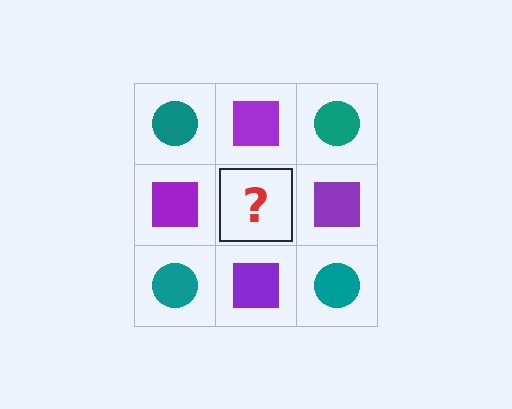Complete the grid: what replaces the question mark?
The question mark should be replaced with a teal circle.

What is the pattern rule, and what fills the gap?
The rule is that it alternates teal circle and purple square in a checkerboard pattern. The gap should be filled with a teal circle.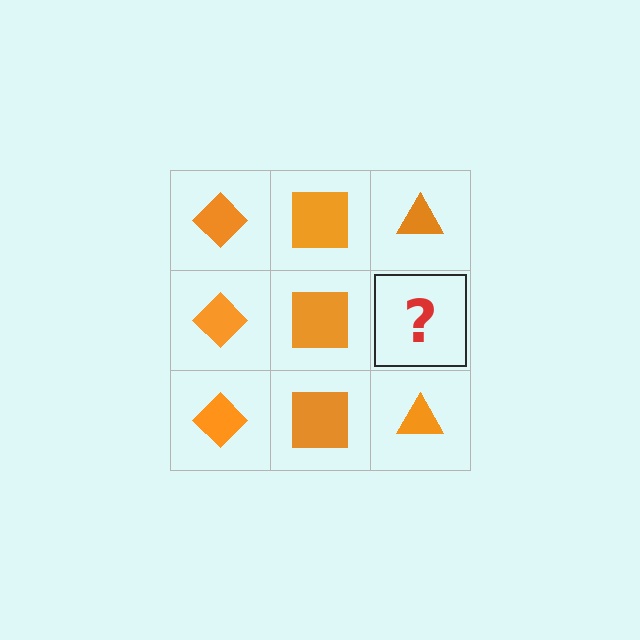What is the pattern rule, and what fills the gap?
The rule is that each column has a consistent shape. The gap should be filled with an orange triangle.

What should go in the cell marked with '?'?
The missing cell should contain an orange triangle.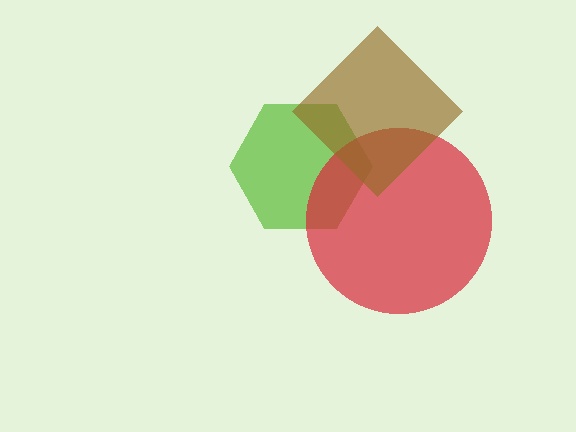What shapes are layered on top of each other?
The layered shapes are: a lime hexagon, a red circle, a brown diamond.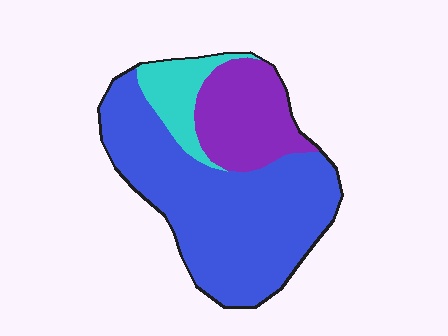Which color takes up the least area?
Cyan, at roughly 10%.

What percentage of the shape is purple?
Purple takes up about one quarter (1/4) of the shape.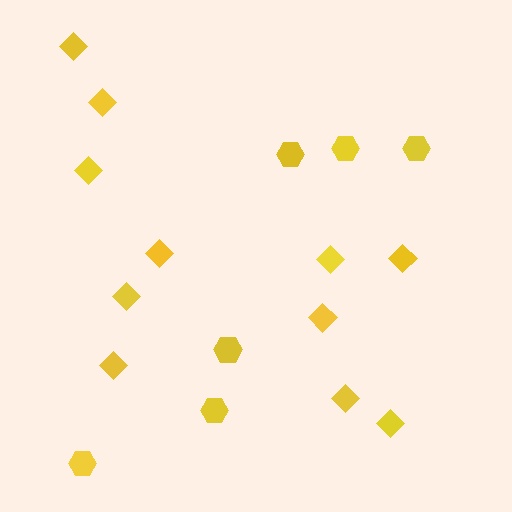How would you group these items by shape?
There are 2 groups: one group of hexagons (6) and one group of diamonds (11).